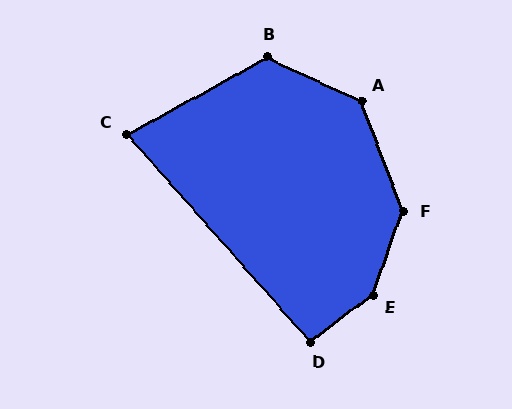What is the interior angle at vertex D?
Approximately 95 degrees (approximately right).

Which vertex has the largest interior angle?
E, at approximately 147 degrees.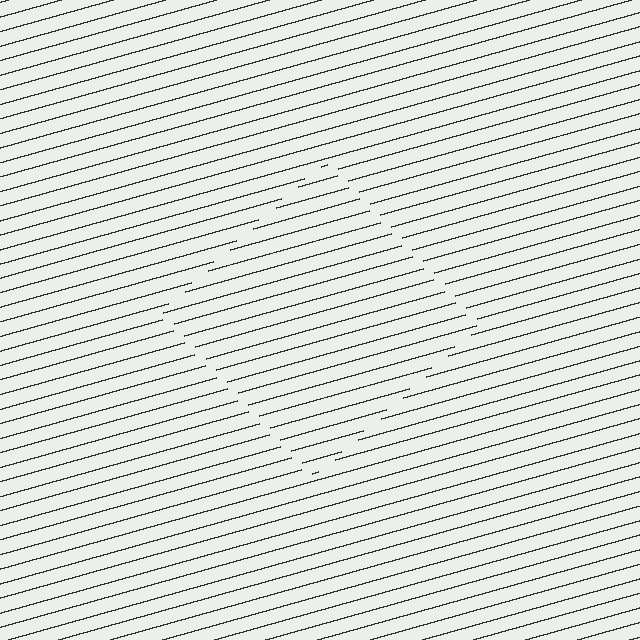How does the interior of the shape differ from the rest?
The interior of the shape contains the same grating, shifted by half a period — the contour is defined by the phase discontinuity where line-ends from the inner and outer gratings abut.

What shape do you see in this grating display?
An illusory square. The interior of the shape contains the same grating, shifted by half a period — the contour is defined by the phase discontinuity where line-ends from the inner and outer gratings abut.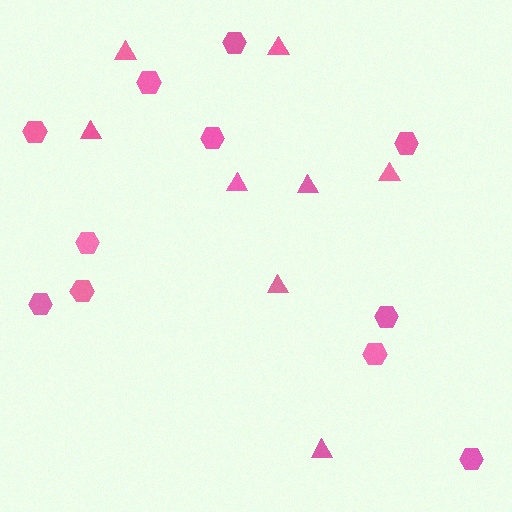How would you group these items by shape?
There are 2 groups: one group of triangles (8) and one group of hexagons (11).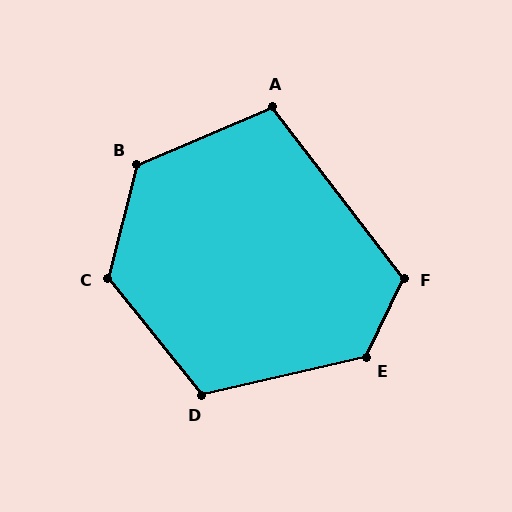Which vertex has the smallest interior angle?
A, at approximately 104 degrees.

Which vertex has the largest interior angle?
E, at approximately 129 degrees.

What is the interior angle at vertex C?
Approximately 127 degrees (obtuse).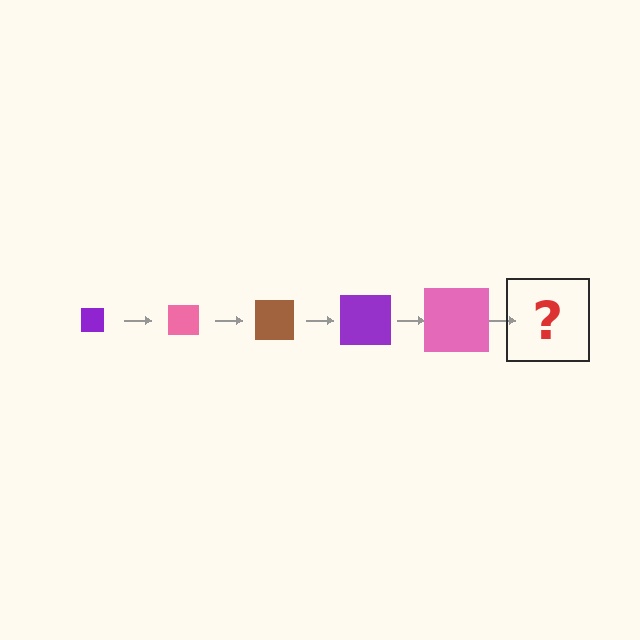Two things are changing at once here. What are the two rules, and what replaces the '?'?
The two rules are that the square grows larger each step and the color cycles through purple, pink, and brown. The '?' should be a brown square, larger than the previous one.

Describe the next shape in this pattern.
It should be a brown square, larger than the previous one.